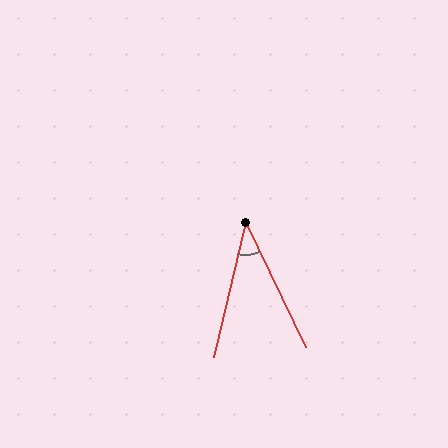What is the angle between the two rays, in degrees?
Approximately 39 degrees.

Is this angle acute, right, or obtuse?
It is acute.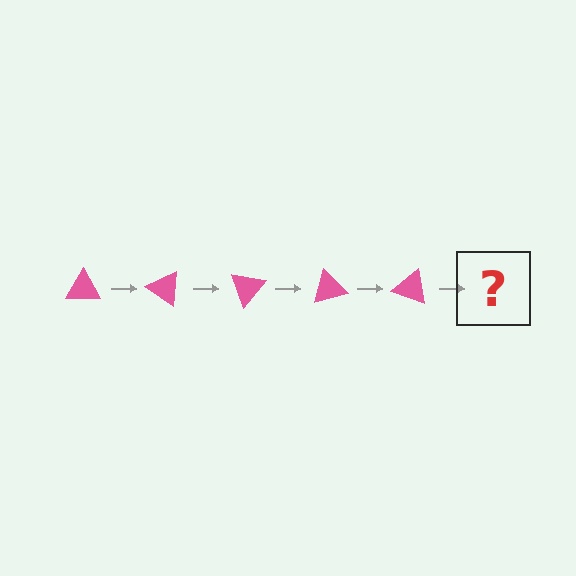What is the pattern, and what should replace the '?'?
The pattern is that the triangle rotates 35 degrees each step. The '?' should be a pink triangle rotated 175 degrees.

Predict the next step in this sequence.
The next step is a pink triangle rotated 175 degrees.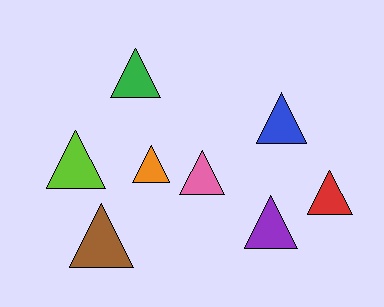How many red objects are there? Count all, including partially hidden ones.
There is 1 red object.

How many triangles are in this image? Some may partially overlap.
There are 8 triangles.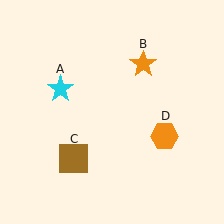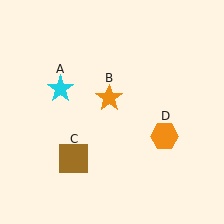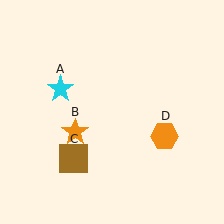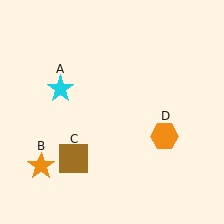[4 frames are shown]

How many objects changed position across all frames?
1 object changed position: orange star (object B).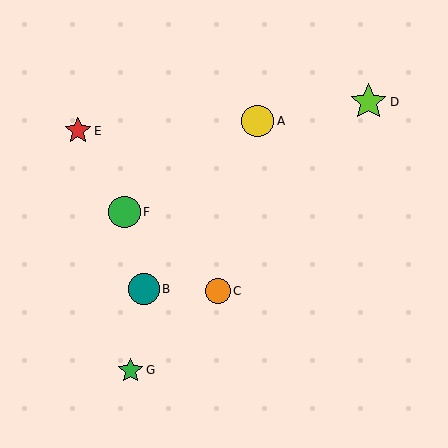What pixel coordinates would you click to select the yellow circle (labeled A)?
Click at (258, 121) to select the yellow circle A.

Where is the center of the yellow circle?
The center of the yellow circle is at (258, 121).